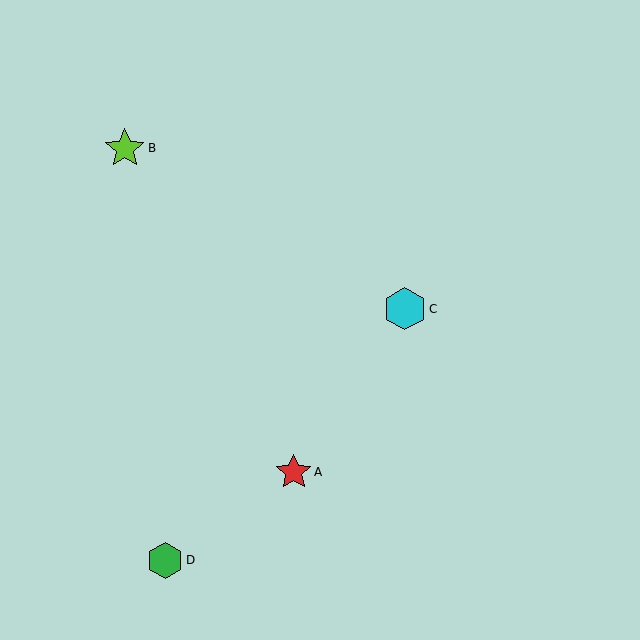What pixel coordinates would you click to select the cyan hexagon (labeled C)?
Click at (405, 309) to select the cyan hexagon C.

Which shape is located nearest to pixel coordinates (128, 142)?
The lime star (labeled B) at (125, 148) is nearest to that location.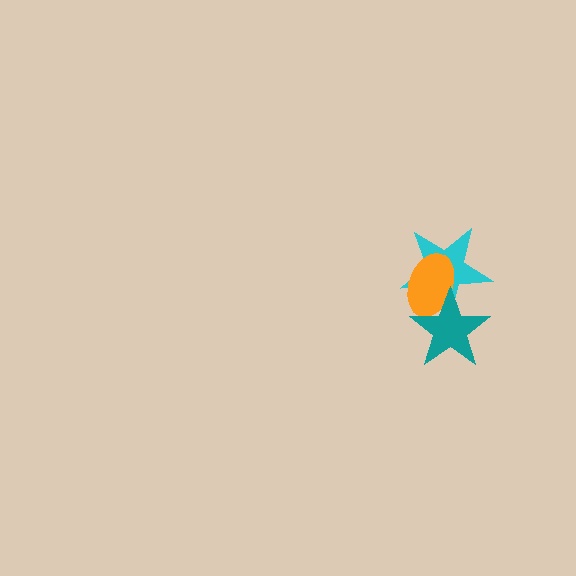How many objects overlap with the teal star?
2 objects overlap with the teal star.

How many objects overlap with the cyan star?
2 objects overlap with the cyan star.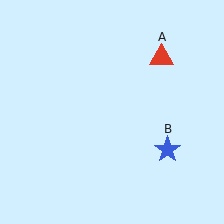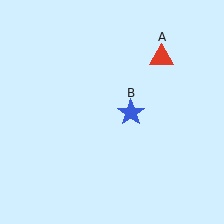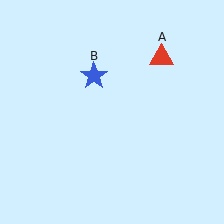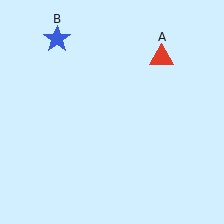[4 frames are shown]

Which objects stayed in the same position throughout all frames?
Red triangle (object A) remained stationary.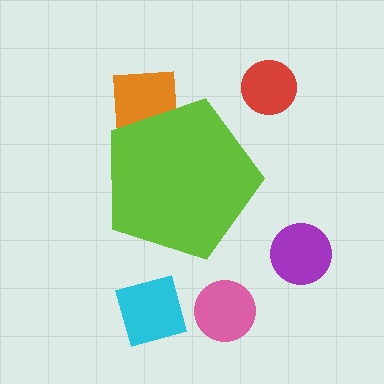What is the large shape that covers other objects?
A lime pentagon.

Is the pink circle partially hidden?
No, the pink circle is fully visible.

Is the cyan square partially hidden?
No, the cyan square is fully visible.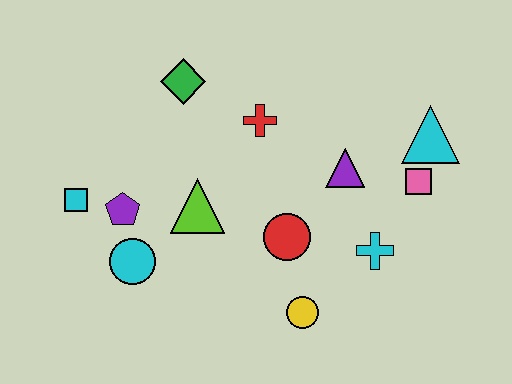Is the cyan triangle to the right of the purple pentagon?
Yes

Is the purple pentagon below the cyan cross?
No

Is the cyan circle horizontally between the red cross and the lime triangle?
No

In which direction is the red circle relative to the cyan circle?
The red circle is to the right of the cyan circle.